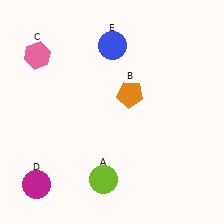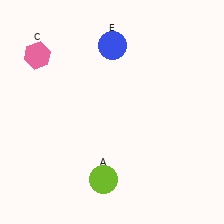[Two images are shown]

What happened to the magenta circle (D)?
The magenta circle (D) was removed in Image 2. It was in the bottom-left area of Image 1.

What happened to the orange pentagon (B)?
The orange pentagon (B) was removed in Image 2. It was in the top-right area of Image 1.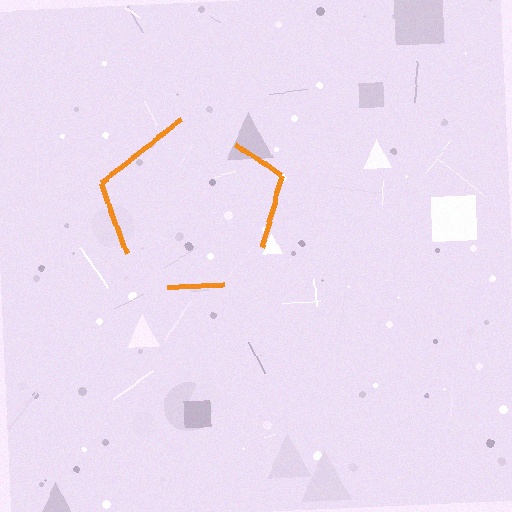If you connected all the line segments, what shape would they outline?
They would outline a pentagon.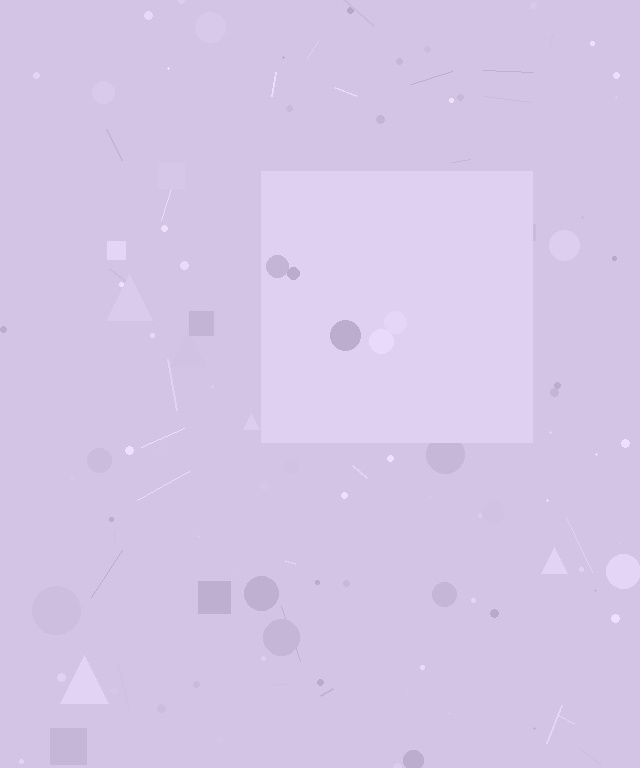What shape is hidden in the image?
A square is hidden in the image.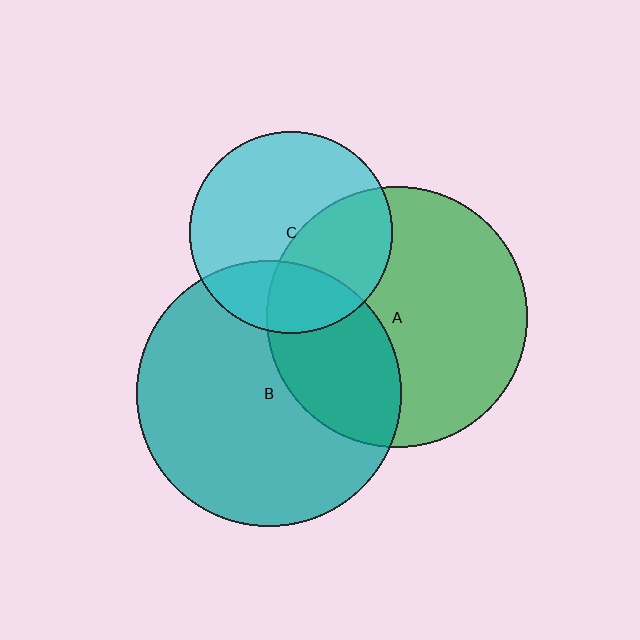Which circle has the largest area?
Circle B (teal).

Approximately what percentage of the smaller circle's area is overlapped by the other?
Approximately 30%.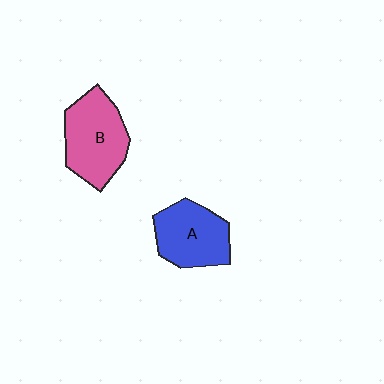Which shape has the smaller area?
Shape A (blue).